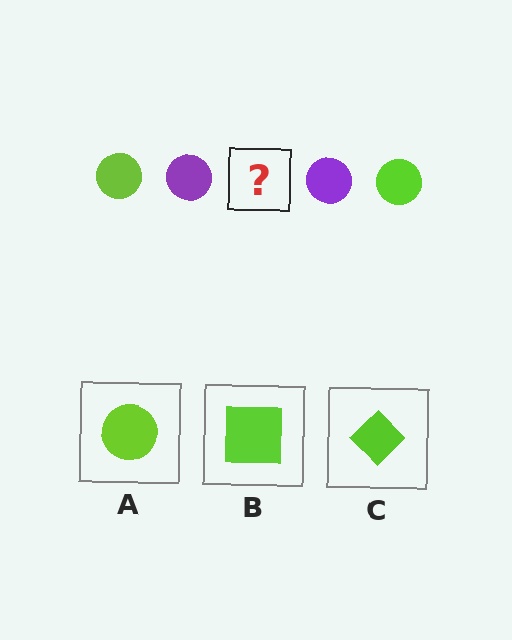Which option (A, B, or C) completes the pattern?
A.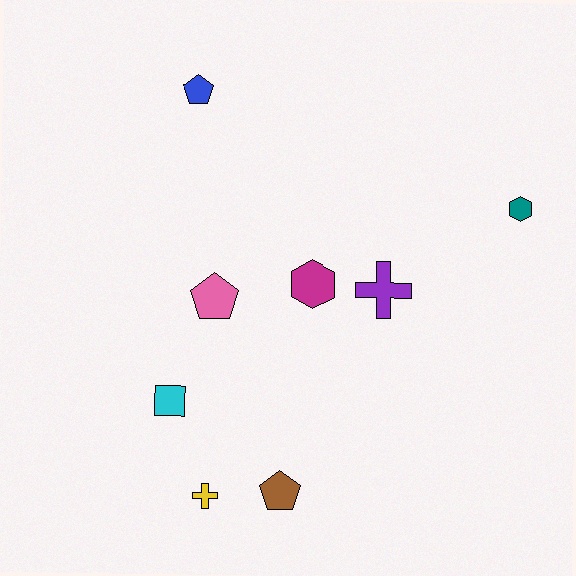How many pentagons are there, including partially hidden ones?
There are 3 pentagons.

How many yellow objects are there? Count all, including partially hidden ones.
There is 1 yellow object.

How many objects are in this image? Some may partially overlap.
There are 8 objects.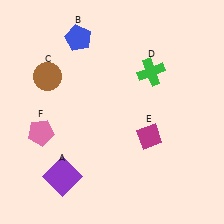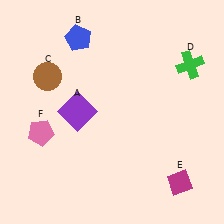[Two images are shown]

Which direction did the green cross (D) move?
The green cross (D) moved right.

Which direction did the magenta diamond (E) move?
The magenta diamond (E) moved down.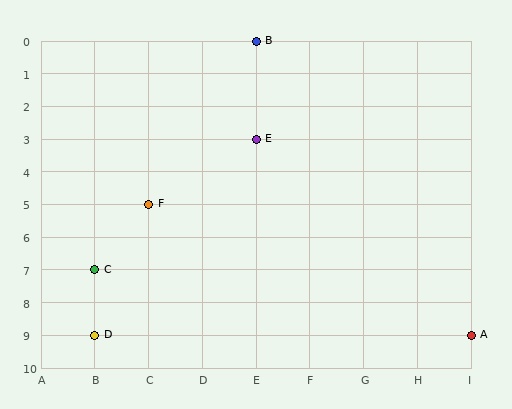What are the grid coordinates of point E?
Point E is at grid coordinates (E, 3).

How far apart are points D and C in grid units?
Points D and C are 2 rows apart.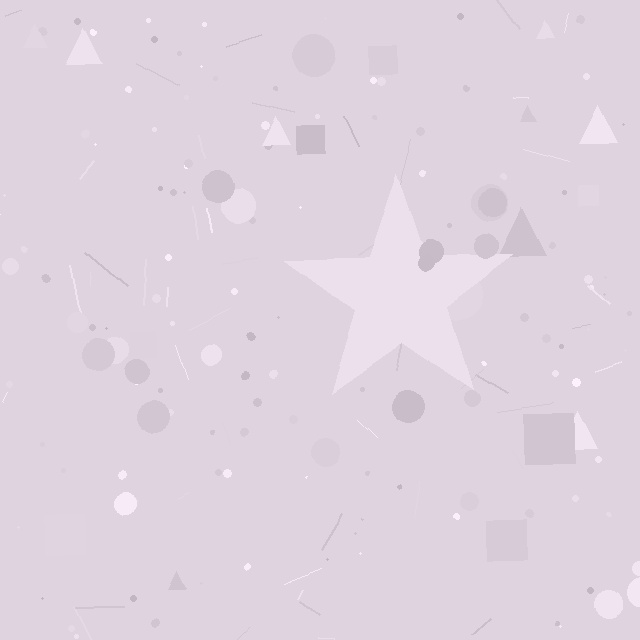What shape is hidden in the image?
A star is hidden in the image.